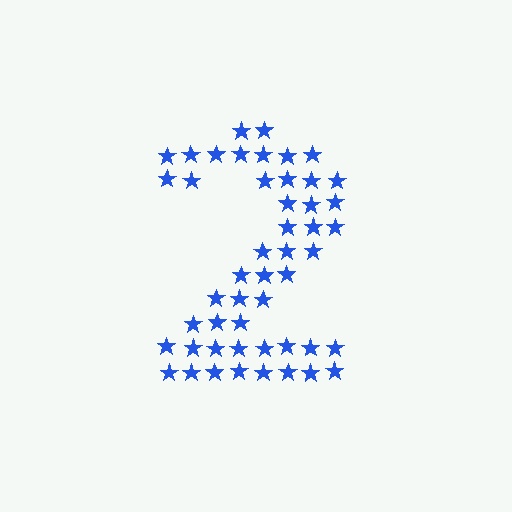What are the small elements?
The small elements are stars.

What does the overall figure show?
The overall figure shows the digit 2.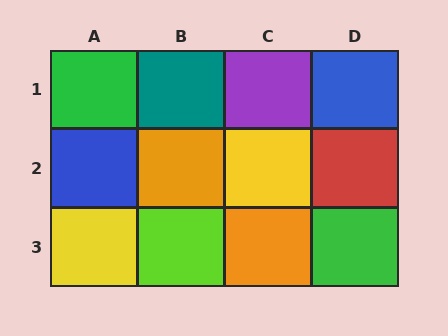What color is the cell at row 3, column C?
Orange.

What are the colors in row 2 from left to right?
Blue, orange, yellow, red.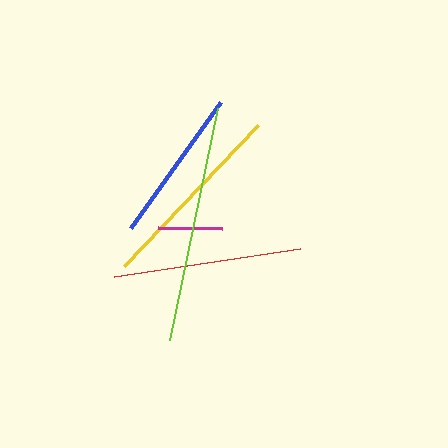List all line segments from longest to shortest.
From longest to shortest: lime, yellow, red, blue, magenta.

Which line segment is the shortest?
The magenta line is the shortest at approximately 64 pixels.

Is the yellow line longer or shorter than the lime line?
The lime line is longer than the yellow line.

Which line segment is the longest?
The lime line is the longest at approximately 236 pixels.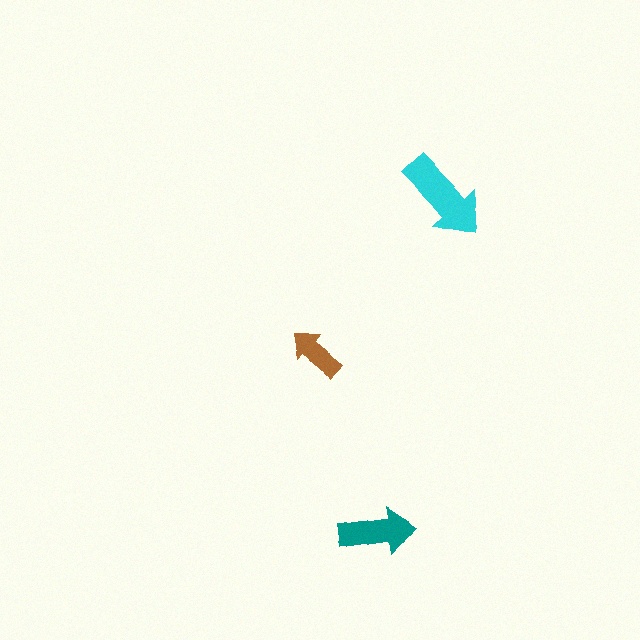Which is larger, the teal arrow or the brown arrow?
The teal one.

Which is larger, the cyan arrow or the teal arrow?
The cyan one.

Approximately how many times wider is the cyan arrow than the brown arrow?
About 1.5 times wider.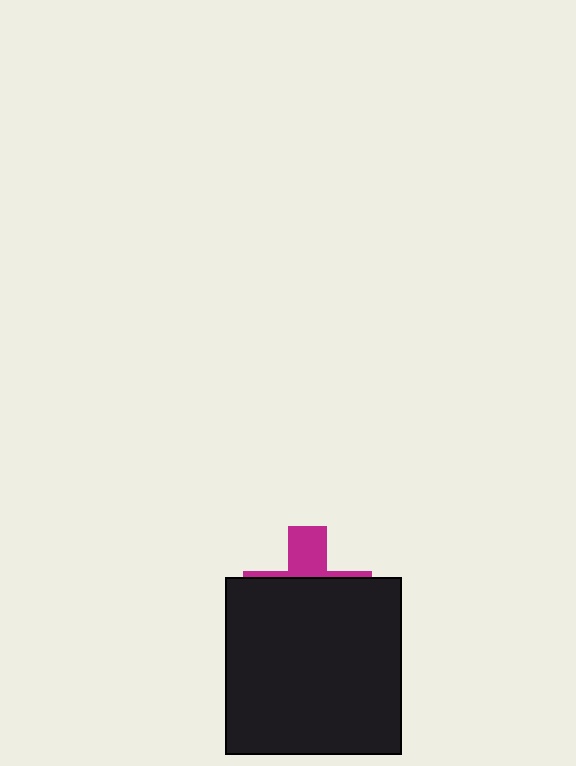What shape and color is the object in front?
The object in front is a black square.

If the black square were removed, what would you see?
You would see the complete magenta cross.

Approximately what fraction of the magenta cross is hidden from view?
Roughly 69% of the magenta cross is hidden behind the black square.